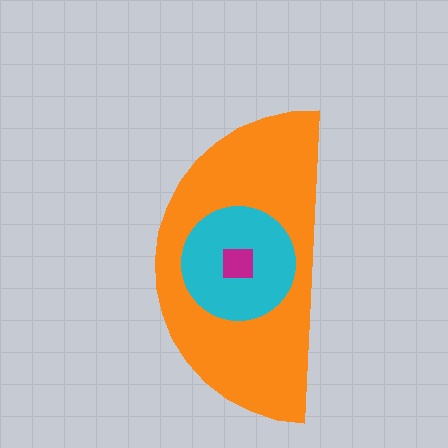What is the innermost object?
The magenta square.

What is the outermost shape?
The orange semicircle.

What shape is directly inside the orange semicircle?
The cyan circle.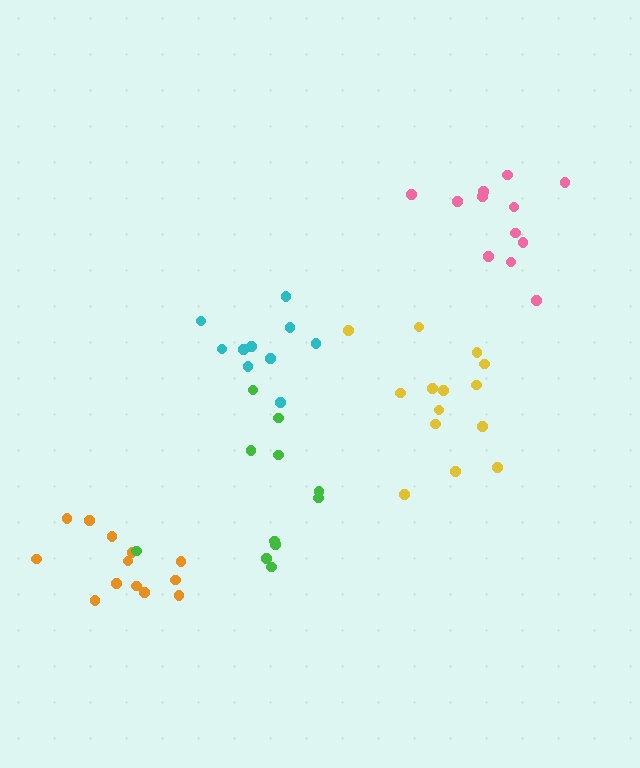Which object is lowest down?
The orange cluster is bottommost.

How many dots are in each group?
Group 1: 14 dots, Group 2: 12 dots, Group 3: 13 dots, Group 4: 10 dots, Group 5: 11 dots (60 total).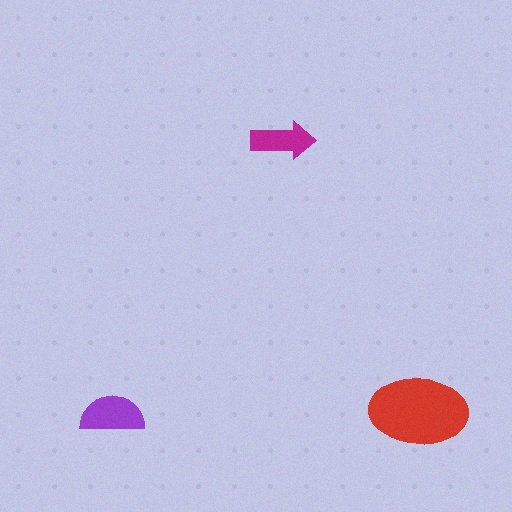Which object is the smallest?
The magenta arrow.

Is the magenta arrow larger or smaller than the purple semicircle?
Smaller.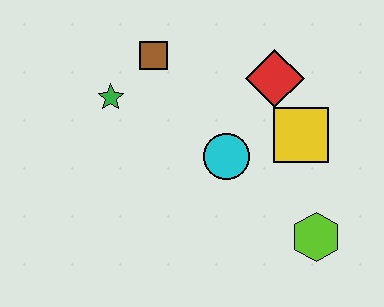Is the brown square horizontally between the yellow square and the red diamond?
No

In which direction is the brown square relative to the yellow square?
The brown square is to the left of the yellow square.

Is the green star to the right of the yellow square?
No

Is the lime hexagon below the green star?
Yes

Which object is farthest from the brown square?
The lime hexagon is farthest from the brown square.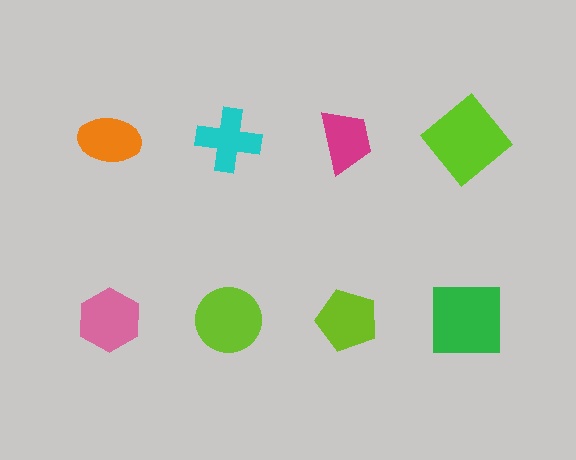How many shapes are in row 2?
4 shapes.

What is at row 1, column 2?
A cyan cross.